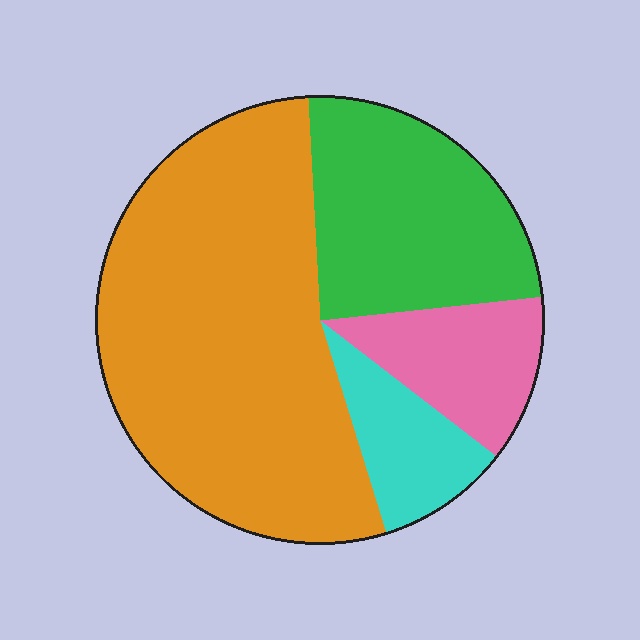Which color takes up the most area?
Orange, at roughly 55%.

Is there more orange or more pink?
Orange.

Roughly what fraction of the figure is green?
Green covers about 25% of the figure.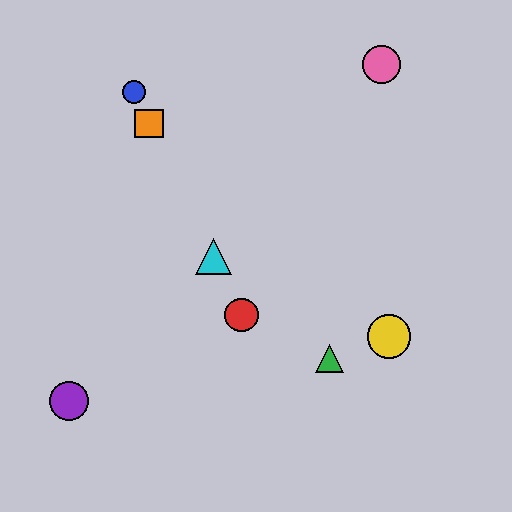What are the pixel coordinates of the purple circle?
The purple circle is at (69, 401).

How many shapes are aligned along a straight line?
4 shapes (the red circle, the blue circle, the orange square, the cyan triangle) are aligned along a straight line.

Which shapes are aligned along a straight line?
The red circle, the blue circle, the orange square, the cyan triangle are aligned along a straight line.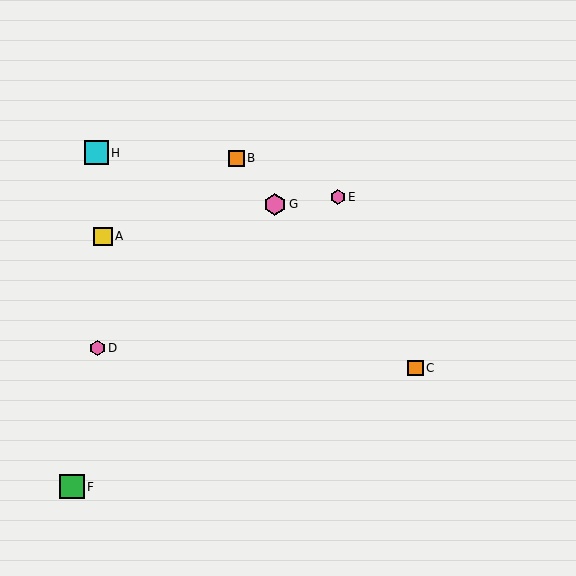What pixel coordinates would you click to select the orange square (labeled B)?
Click at (237, 158) to select the orange square B.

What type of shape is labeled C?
Shape C is an orange square.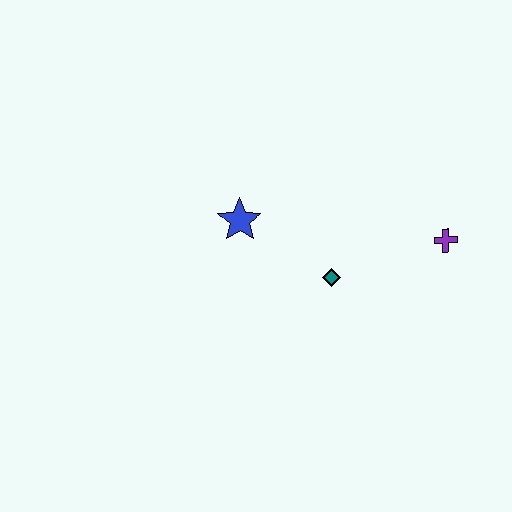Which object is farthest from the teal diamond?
The purple cross is farthest from the teal diamond.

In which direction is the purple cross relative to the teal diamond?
The purple cross is to the right of the teal diamond.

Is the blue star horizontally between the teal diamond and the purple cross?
No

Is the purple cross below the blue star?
Yes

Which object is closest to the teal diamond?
The blue star is closest to the teal diamond.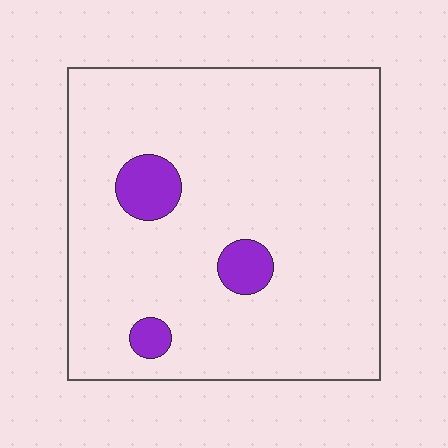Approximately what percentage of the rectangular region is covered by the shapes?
Approximately 10%.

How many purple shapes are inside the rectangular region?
3.